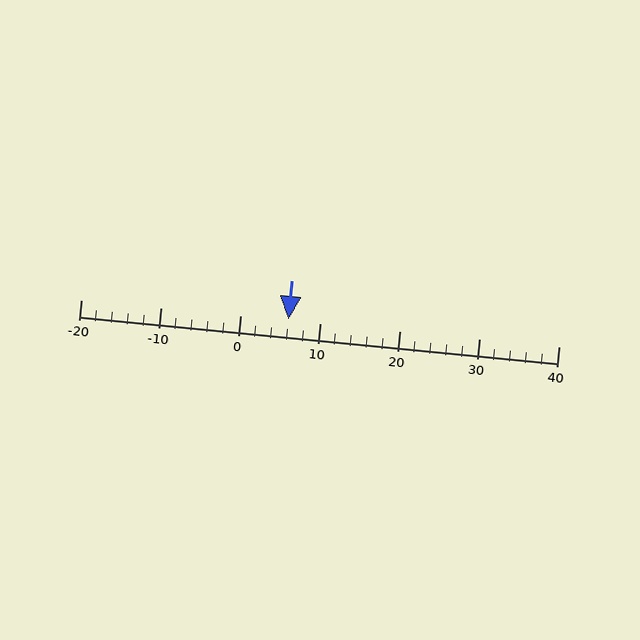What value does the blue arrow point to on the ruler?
The blue arrow points to approximately 6.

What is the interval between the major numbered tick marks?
The major tick marks are spaced 10 units apart.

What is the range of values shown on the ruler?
The ruler shows values from -20 to 40.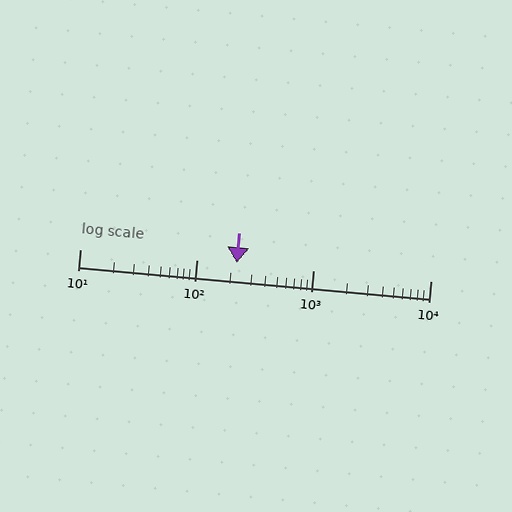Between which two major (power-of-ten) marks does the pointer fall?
The pointer is between 100 and 1000.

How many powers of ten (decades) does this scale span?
The scale spans 3 decades, from 10 to 10000.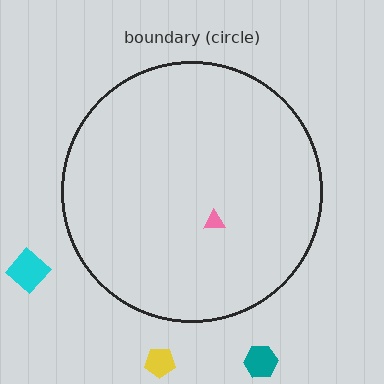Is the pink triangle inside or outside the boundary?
Inside.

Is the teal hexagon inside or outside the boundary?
Outside.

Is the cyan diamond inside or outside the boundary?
Outside.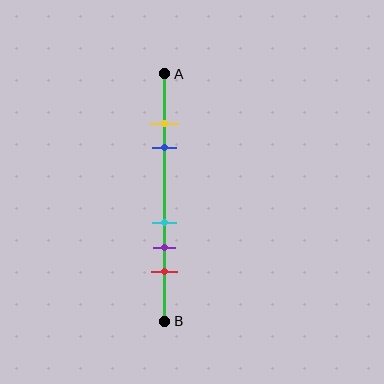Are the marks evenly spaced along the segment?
No, the marks are not evenly spaced.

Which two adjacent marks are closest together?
The yellow and blue marks are the closest adjacent pair.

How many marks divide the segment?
There are 5 marks dividing the segment.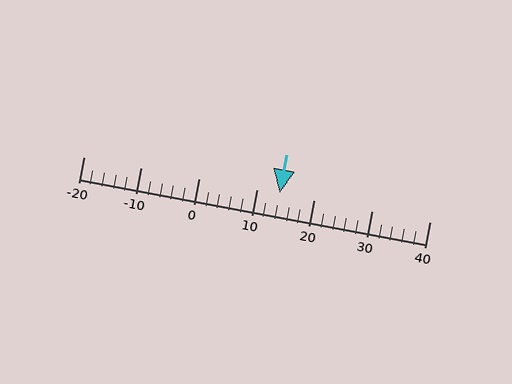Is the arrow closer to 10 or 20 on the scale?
The arrow is closer to 10.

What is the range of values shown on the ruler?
The ruler shows values from -20 to 40.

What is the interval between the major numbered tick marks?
The major tick marks are spaced 10 units apart.